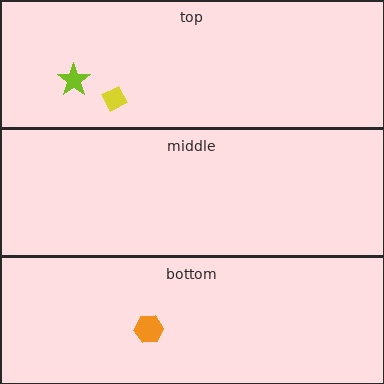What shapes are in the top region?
The yellow diamond, the lime star.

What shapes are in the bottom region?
The orange hexagon.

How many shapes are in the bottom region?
1.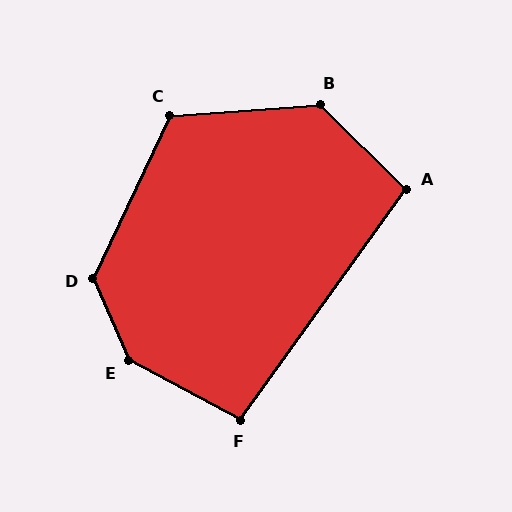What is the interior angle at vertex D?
Approximately 131 degrees (obtuse).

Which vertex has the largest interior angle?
E, at approximately 142 degrees.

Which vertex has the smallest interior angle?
F, at approximately 98 degrees.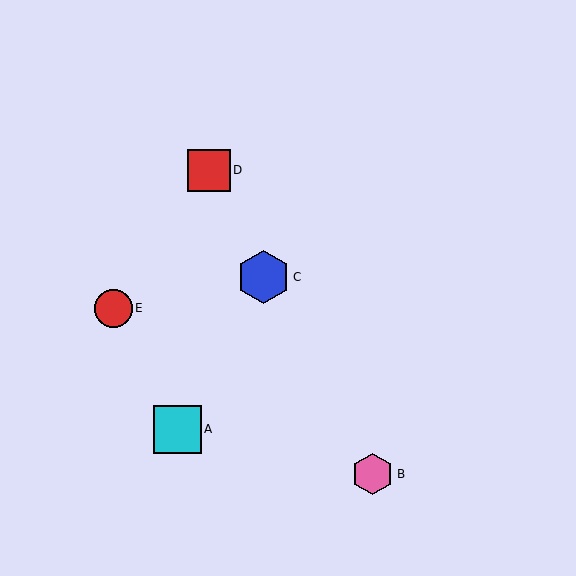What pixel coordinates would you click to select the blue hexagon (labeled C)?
Click at (263, 277) to select the blue hexagon C.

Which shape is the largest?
The blue hexagon (labeled C) is the largest.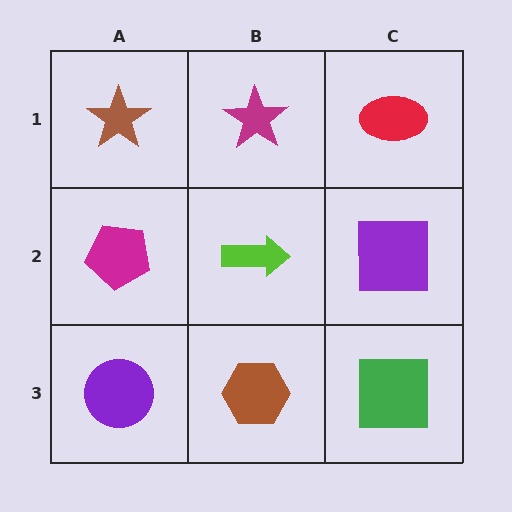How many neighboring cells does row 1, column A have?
2.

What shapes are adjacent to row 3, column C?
A purple square (row 2, column C), a brown hexagon (row 3, column B).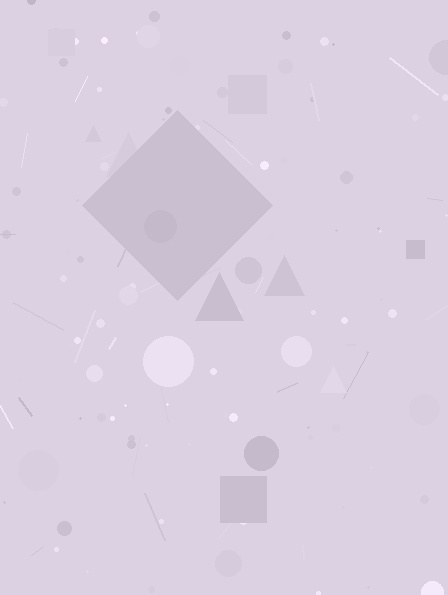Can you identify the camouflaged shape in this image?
The camouflaged shape is a diamond.